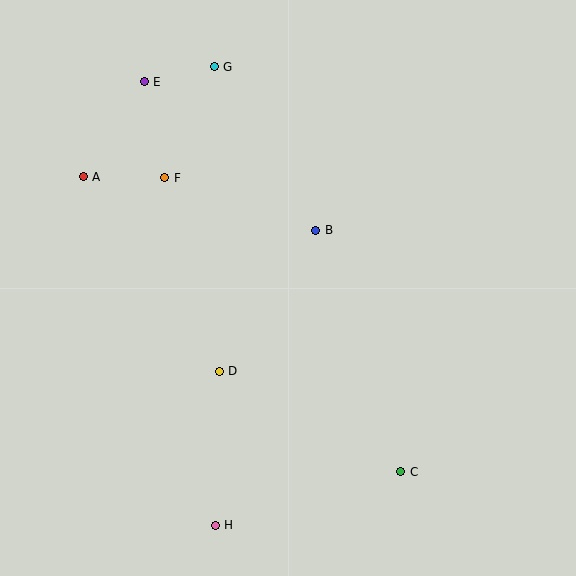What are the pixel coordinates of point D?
Point D is at (219, 371).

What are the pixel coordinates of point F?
Point F is at (165, 178).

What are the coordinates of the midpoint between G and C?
The midpoint between G and C is at (307, 269).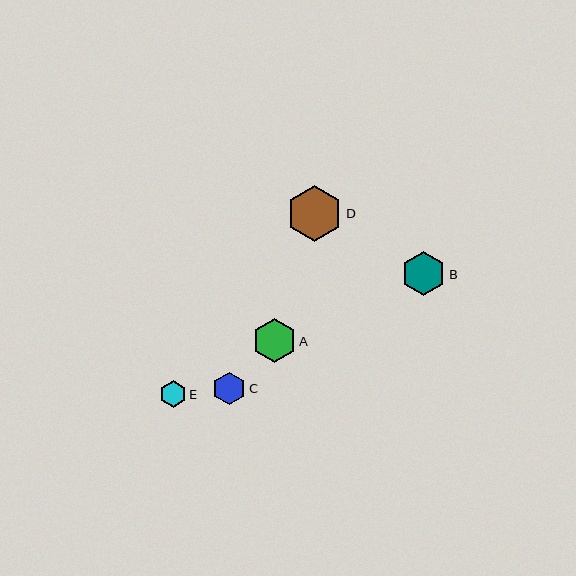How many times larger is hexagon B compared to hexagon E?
Hexagon B is approximately 1.6 times the size of hexagon E.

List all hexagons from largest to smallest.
From largest to smallest: D, A, B, C, E.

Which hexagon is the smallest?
Hexagon E is the smallest with a size of approximately 27 pixels.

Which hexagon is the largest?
Hexagon D is the largest with a size of approximately 56 pixels.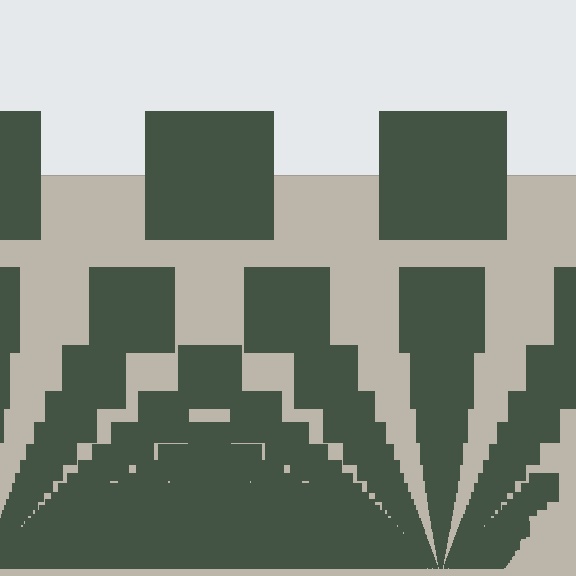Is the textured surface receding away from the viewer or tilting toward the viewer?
The surface appears to tilt toward the viewer. Texture elements get larger and sparser toward the top.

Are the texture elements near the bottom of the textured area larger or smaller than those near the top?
Smaller. The gradient is inverted — elements near the bottom are smaller and denser.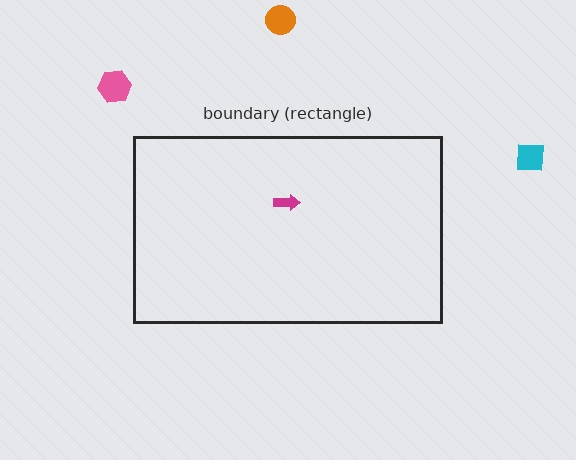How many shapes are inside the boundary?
1 inside, 3 outside.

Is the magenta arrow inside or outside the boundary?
Inside.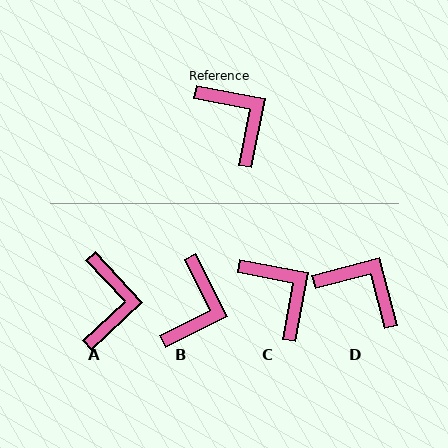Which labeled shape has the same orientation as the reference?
C.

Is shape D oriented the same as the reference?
No, it is off by about 26 degrees.